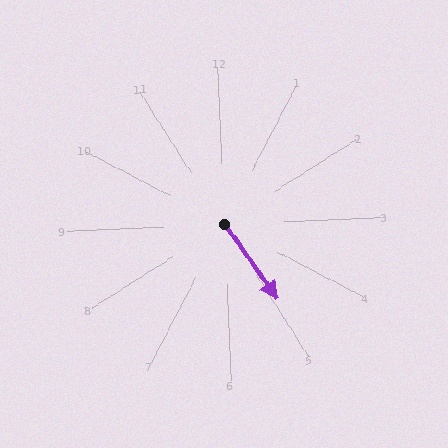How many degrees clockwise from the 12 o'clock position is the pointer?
Approximately 147 degrees.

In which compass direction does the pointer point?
Southeast.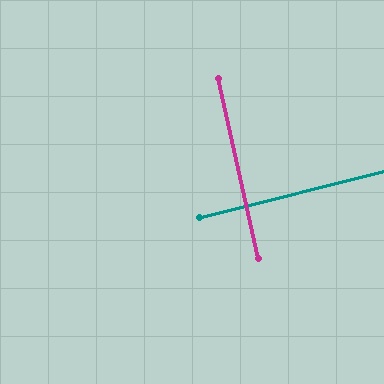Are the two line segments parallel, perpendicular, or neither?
Perpendicular — they meet at approximately 88°.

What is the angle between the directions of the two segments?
Approximately 88 degrees.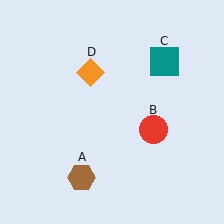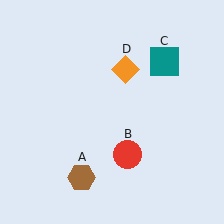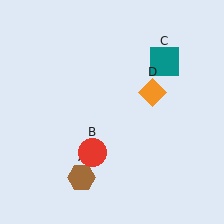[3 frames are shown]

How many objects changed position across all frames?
2 objects changed position: red circle (object B), orange diamond (object D).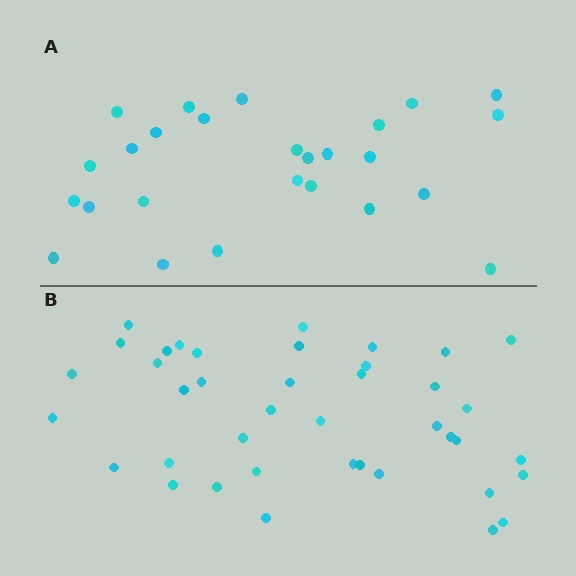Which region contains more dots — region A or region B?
Region B (the bottom region) has more dots.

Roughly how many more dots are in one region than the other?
Region B has approximately 15 more dots than region A.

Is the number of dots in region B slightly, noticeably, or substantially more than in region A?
Region B has substantially more. The ratio is roughly 1.5 to 1.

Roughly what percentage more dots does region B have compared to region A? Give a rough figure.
About 55% more.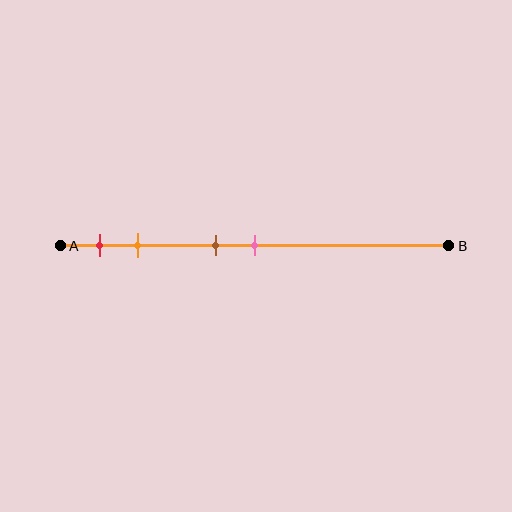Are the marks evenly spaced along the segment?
No, the marks are not evenly spaced.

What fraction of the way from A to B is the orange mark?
The orange mark is approximately 20% (0.2) of the way from A to B.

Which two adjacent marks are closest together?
The brown and pink marks are the closest adjacent pair.